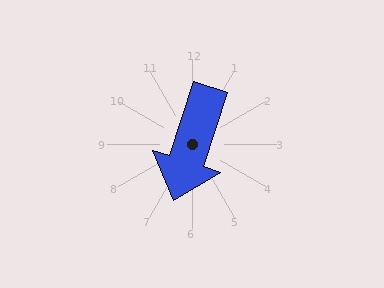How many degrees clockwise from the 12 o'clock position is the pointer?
Approximately 198 degrees.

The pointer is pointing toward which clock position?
Roughly 7 o'clock.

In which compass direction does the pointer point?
South.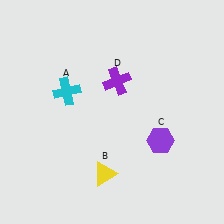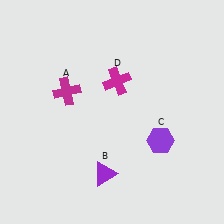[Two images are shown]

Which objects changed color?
A changed from cyan to magenta. B changed from yellow to purple. D changed from purple to magenta.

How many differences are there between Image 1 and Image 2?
There are 3 differences between the two images.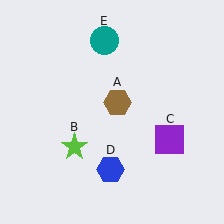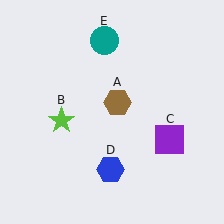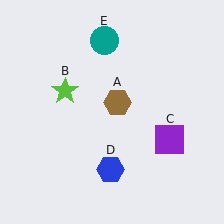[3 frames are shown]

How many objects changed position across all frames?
1 object changed position: lime star (object B).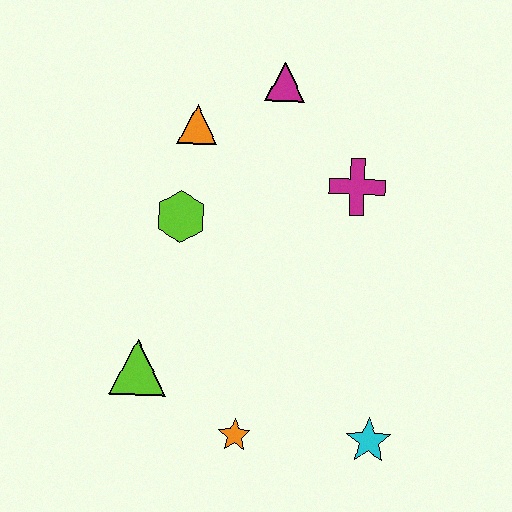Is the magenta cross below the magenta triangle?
Yes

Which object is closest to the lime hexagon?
The orange triangle is closest to the lime hexagon.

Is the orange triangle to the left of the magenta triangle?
Yes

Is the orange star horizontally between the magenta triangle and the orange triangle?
Yes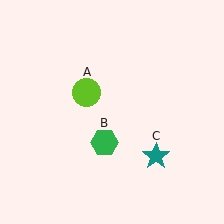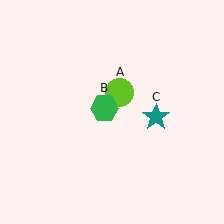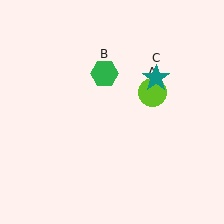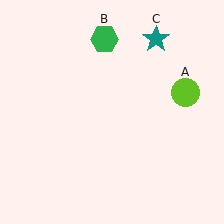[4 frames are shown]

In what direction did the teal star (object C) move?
The teal star (object C) moved up.